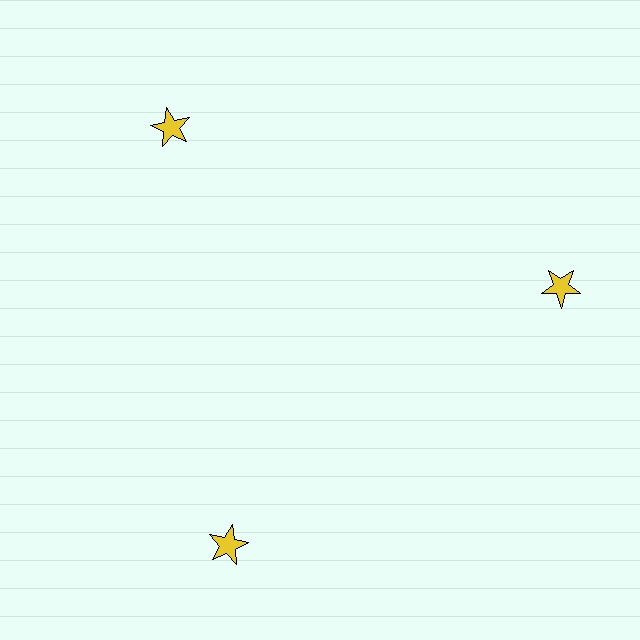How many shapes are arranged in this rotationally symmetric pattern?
There are 3 shapes, arranged in 3 groups of 1.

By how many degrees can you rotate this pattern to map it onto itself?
The pattern maps onto itself every 120 degrees of rotation.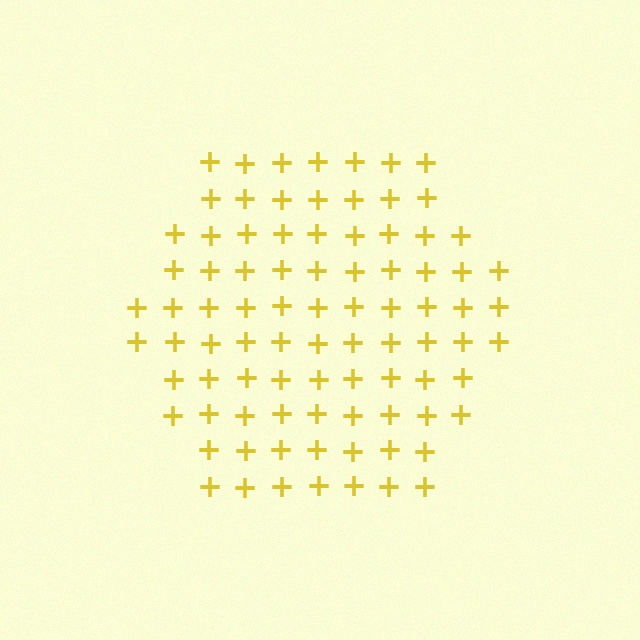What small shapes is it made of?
It is made of small plus signs.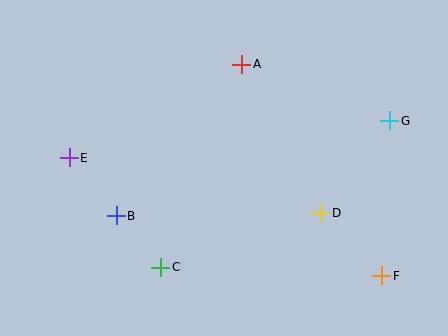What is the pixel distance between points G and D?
The distance between G and D is 115 pixels.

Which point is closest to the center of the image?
Point A at (242, 64) is closest to the center.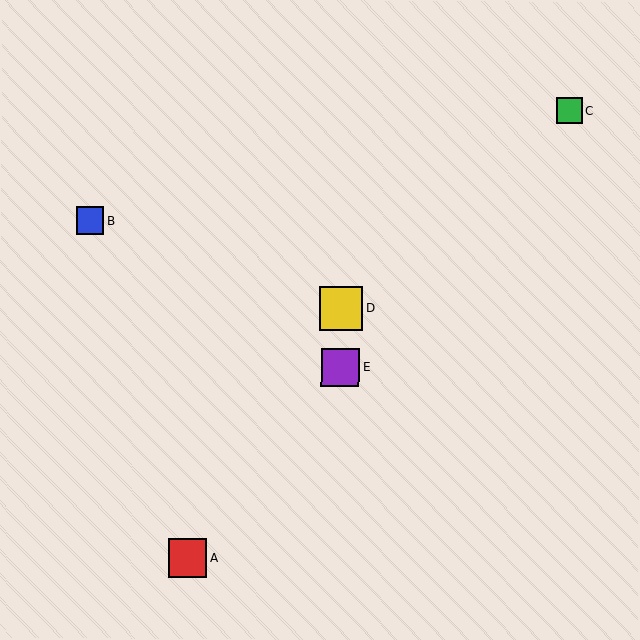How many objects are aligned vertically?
2 objects (D, E) are aligned vertically.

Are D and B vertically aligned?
No, D is at x≈341 and B is at x≈90.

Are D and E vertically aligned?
Yes, both are at x≈341.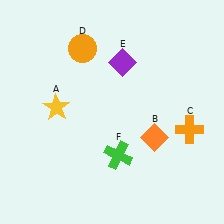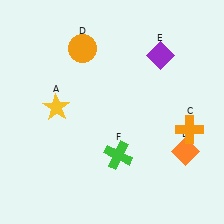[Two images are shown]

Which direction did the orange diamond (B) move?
The orange diamond (B) moved right.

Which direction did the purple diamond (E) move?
The purple diamond (E) moved right.